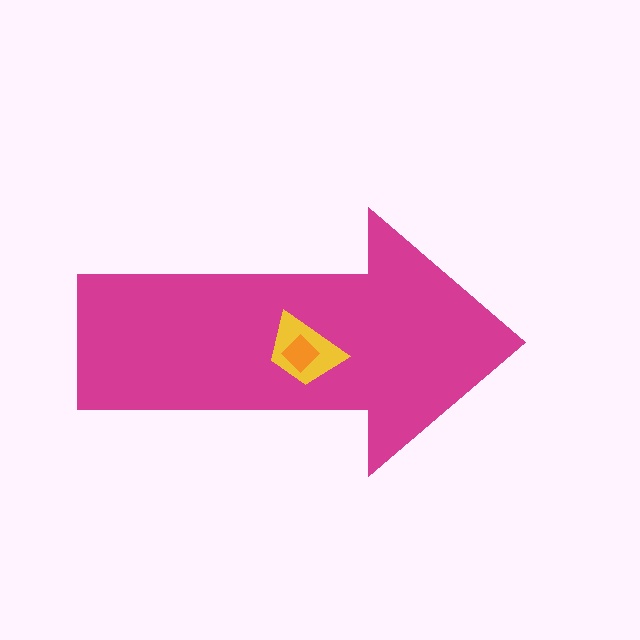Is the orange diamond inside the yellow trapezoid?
Yes.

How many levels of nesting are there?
3.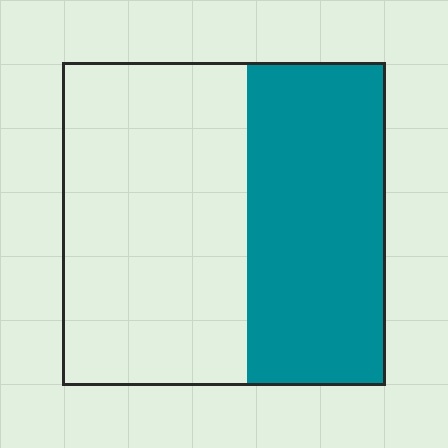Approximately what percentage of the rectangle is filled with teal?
Approximately 45%.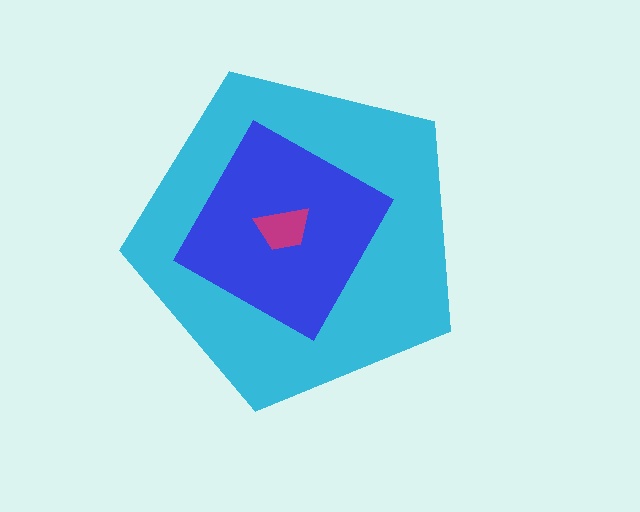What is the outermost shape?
The cyan pentagon.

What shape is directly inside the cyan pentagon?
The blue diamond.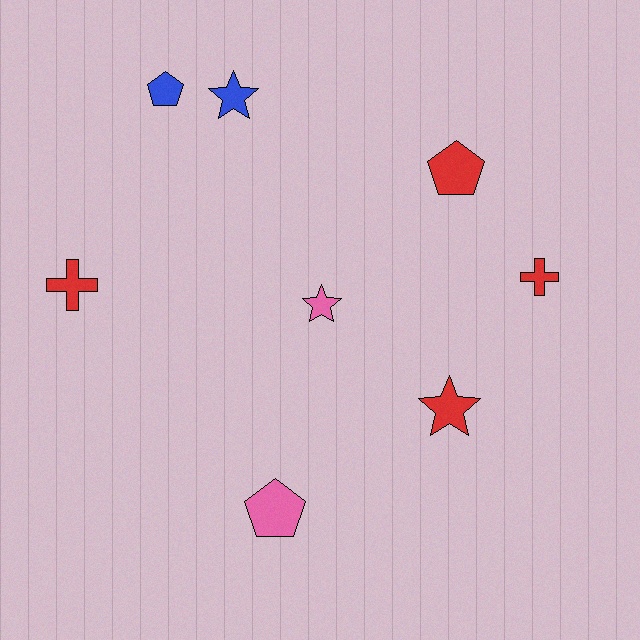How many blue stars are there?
There is 1 blue star.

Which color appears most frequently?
Red, with 4 objects.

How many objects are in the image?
There are 8 objects.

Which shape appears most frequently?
Star, with 3 objects.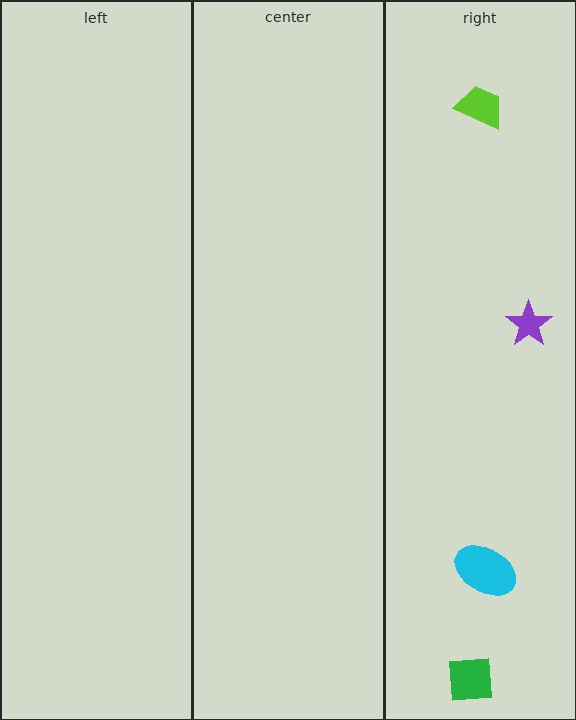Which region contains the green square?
The right region.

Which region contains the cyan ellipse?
The right region.